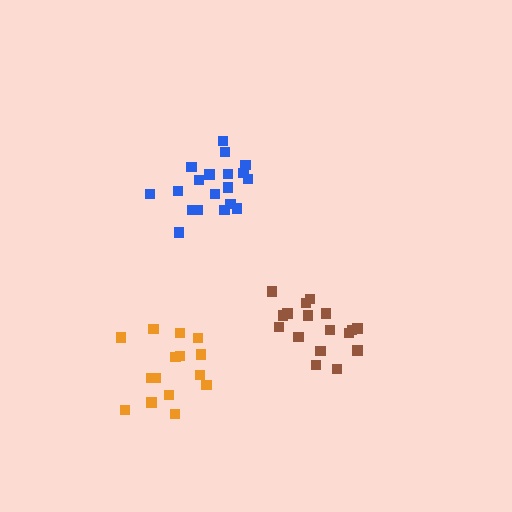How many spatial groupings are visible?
There are 3 spatial groupings.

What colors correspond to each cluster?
The clusters are colored: orange, brown, blue.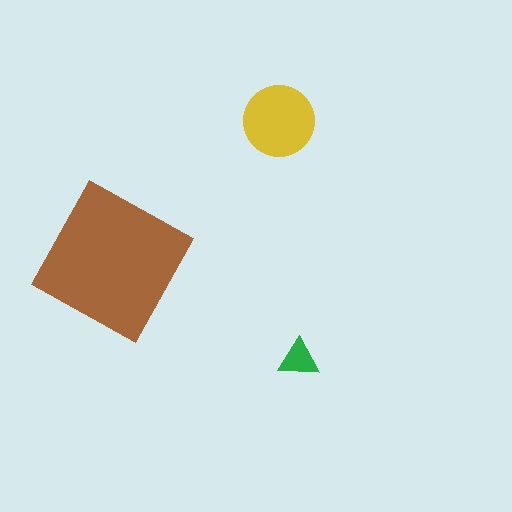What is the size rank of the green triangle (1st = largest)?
3rd.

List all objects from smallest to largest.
The green triangle, the yellow circle, the brown square.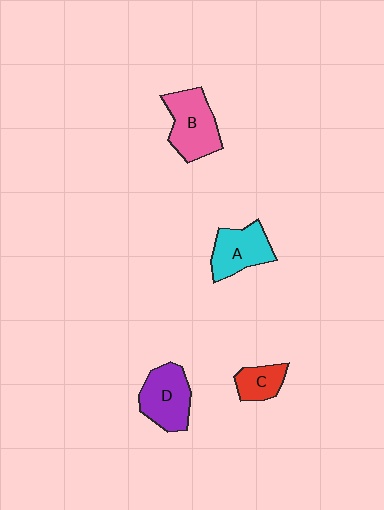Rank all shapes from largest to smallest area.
From largest to smallest: B (pink), D (purple), A (cyan), C (red).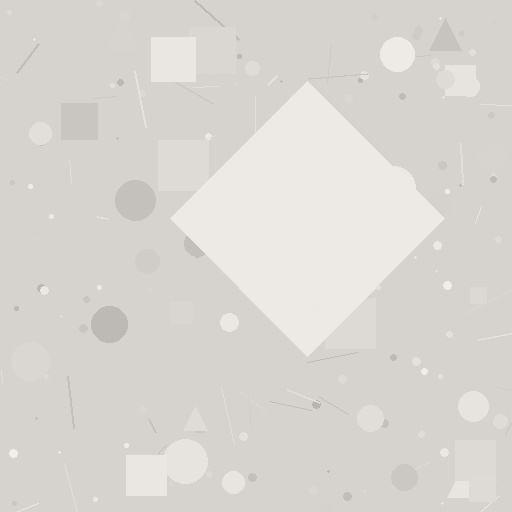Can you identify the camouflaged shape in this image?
The camouflaged shape is a diamond.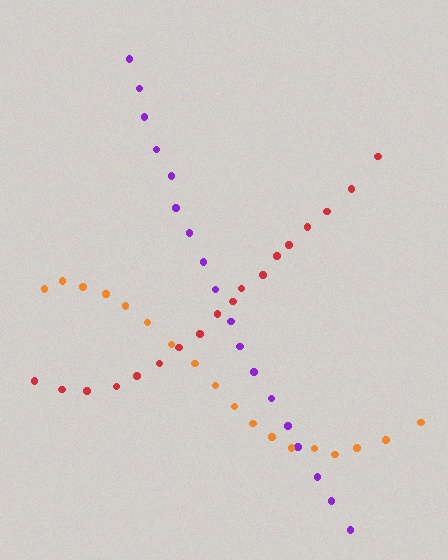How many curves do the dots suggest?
There are 3 distinct paths.